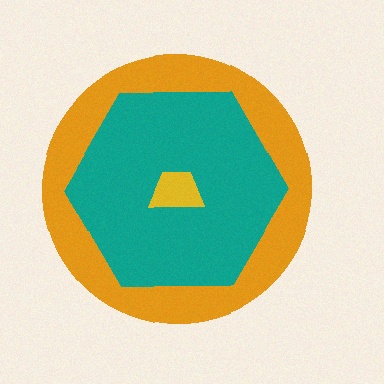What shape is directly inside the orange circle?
The teal hexagon.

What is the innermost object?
The yellow trapezoid.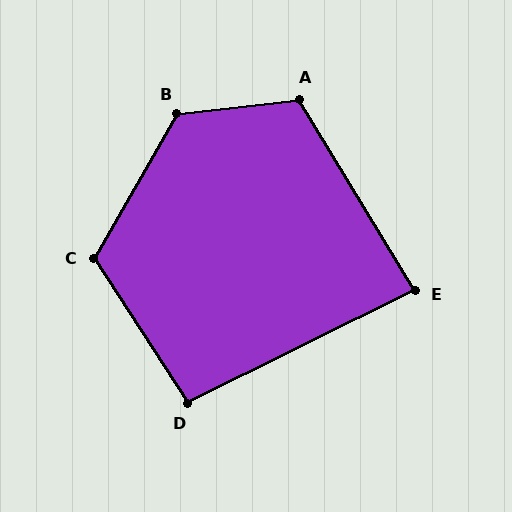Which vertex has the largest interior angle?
B, at approximately 127 degrees.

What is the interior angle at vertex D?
Approximately 97 degrees (obtuse).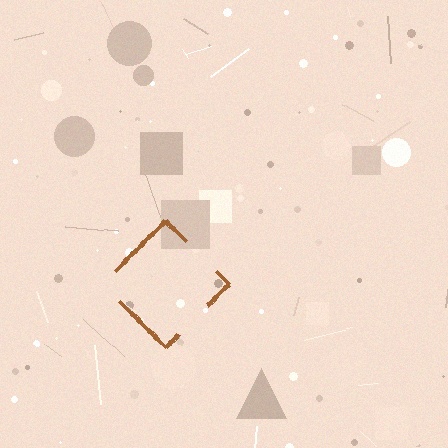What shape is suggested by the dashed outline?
The dashed outline suggests a diamond.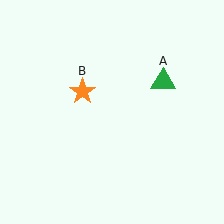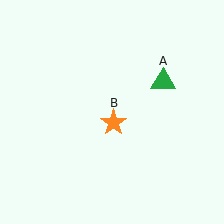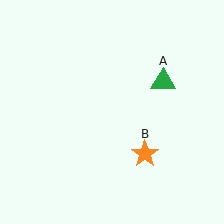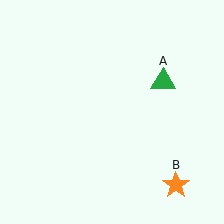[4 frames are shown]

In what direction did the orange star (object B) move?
The orange star (object B) moved down and to the right.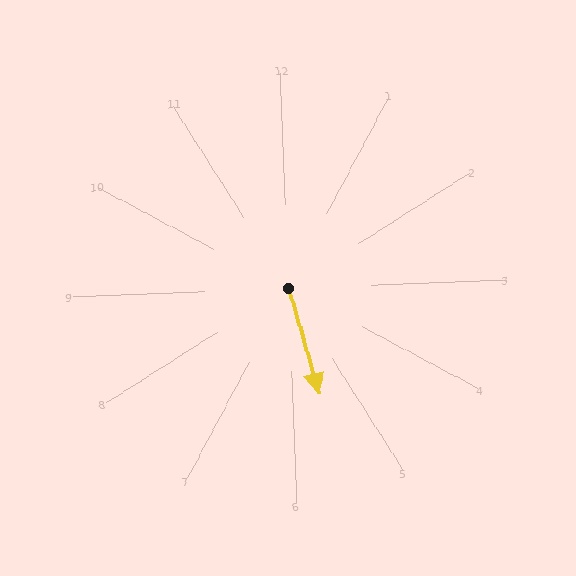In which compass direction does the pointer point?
South.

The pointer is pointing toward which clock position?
Roughly 6 o'clock.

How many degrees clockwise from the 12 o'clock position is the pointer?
Approximately 166 degrees.